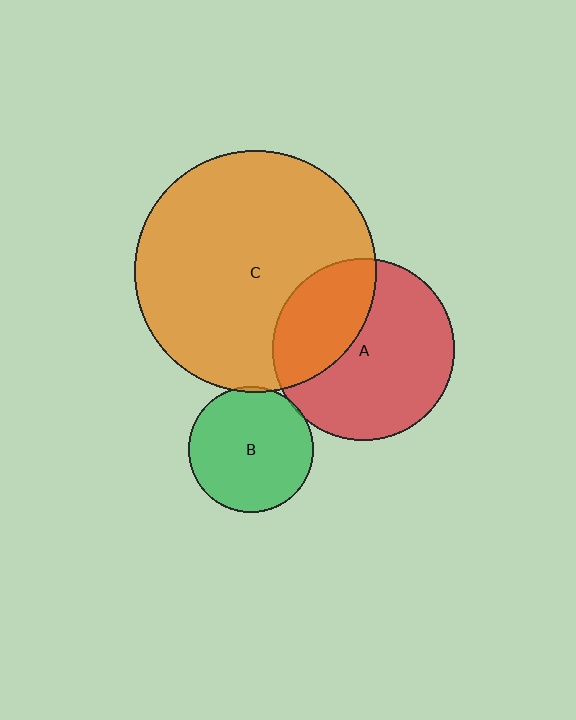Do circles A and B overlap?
Yes.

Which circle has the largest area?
Circle C (orange).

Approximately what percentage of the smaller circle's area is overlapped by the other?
Approximately 5%.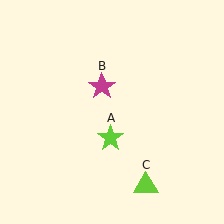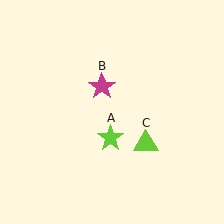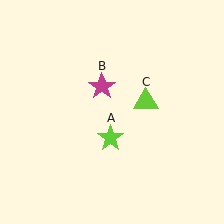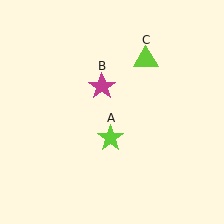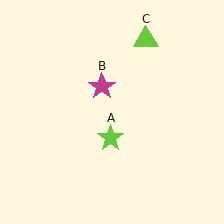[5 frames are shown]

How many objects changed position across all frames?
1 object changed position: lime triangle (object C).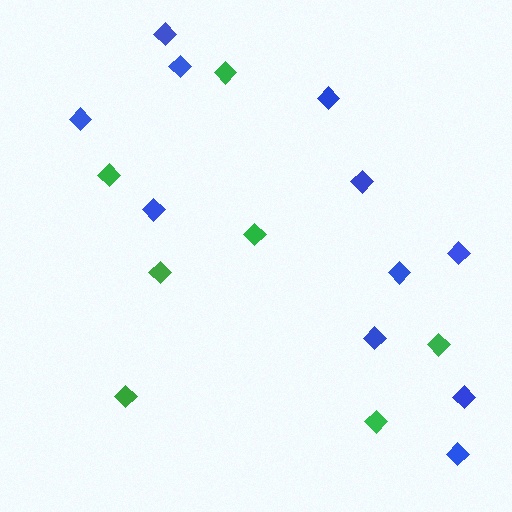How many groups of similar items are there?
There are 2 groups: one group of green diamonds (7) and one group of blue diamonds (11).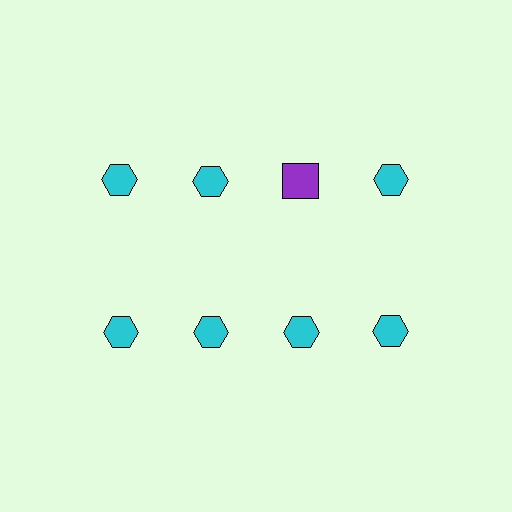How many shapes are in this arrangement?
There are 8 shapes arranged in a grid pattern.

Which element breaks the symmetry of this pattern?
The purple square in the top row, center column breaks the symmetry. All other shapes are cyan hexagons.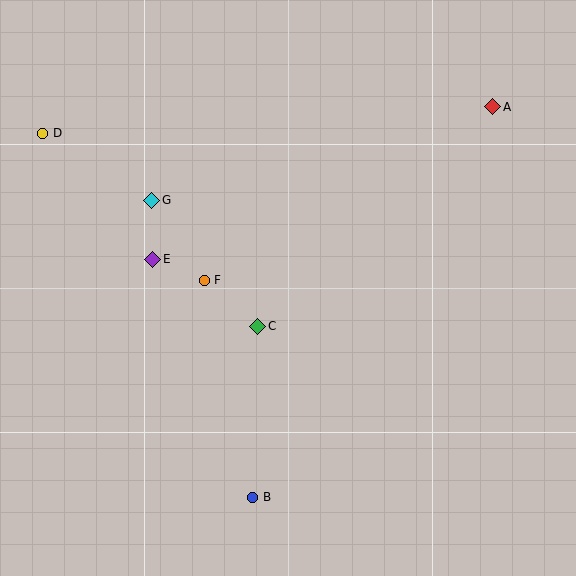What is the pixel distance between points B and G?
The distance between B and G is 314 pixels.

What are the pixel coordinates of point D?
Point D is at (43, 133).